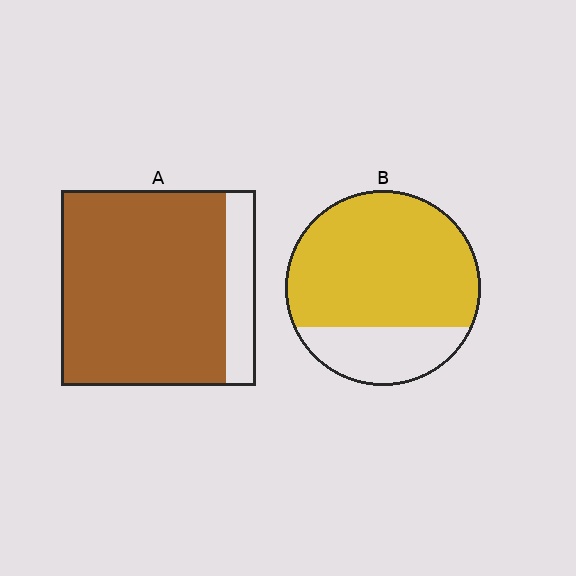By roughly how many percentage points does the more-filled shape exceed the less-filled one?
By roughly 10 percentage points (A over B).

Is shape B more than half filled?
Yes.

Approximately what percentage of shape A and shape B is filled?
A is approximately 85% and B is approximately 75%.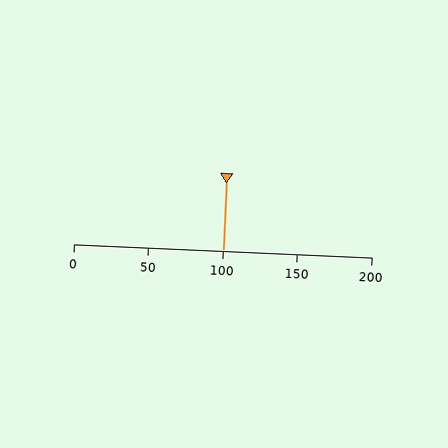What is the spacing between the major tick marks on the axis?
The major ticks are spaced 50 apart.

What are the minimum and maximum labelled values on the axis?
The axis runs from 0 to 200.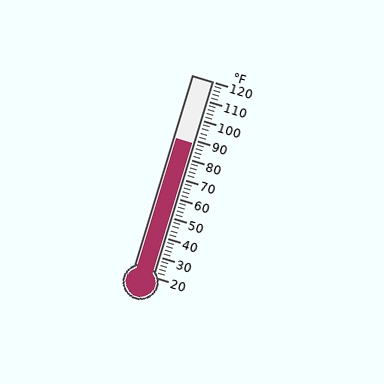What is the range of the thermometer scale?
The thermometer scale ranges from 20°F to 120°F.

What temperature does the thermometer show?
The thermometer shows approximately 88°F.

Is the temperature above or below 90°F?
The temperature is below 90°F.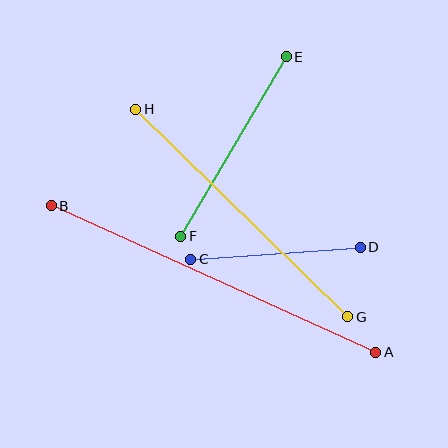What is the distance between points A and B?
The distance is approximately 356 pixels.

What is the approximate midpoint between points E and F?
The midpoint is at approximately (234, 146) pixels.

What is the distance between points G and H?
The distance is approximately 296 pixels.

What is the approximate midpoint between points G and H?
The midpoint is at approximately (242, 213) pixels.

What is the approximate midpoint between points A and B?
The midpoint is at approximately (213, 279) pixels.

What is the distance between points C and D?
The distance is approximately 170 pixels.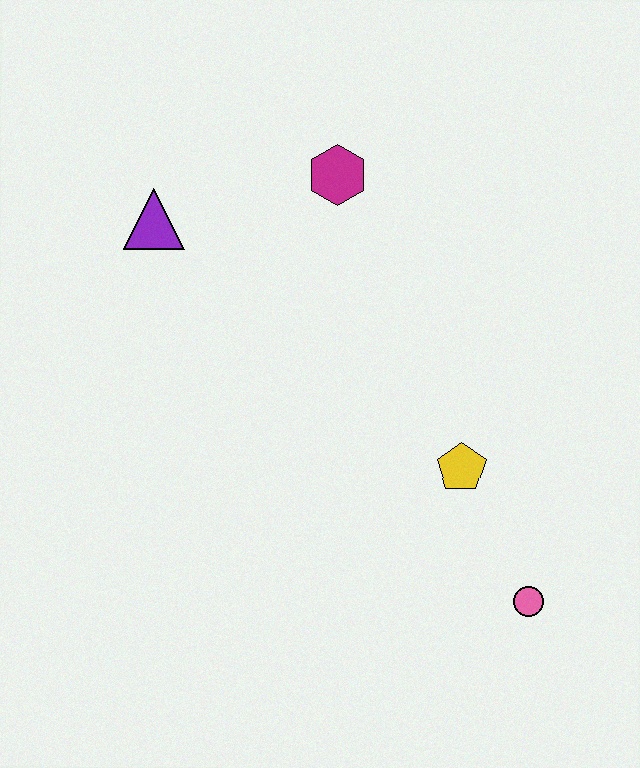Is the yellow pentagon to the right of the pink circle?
No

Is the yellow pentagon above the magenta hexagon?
No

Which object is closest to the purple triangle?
The magenta hexagon is closest to the purple triangle.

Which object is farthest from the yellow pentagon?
The purple triangle is farthest from the yellow pentagon.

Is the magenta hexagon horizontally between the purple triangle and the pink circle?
Yes